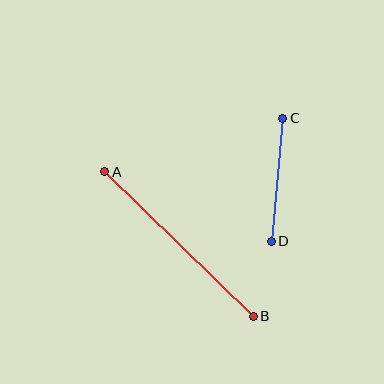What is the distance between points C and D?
The distance is approximately 124 pixels.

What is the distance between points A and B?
The distance is approximately 207 pixels.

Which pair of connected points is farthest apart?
Points A and B are farthest apart.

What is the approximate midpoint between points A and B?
The midpoint is at approximately (179, 244) pixels.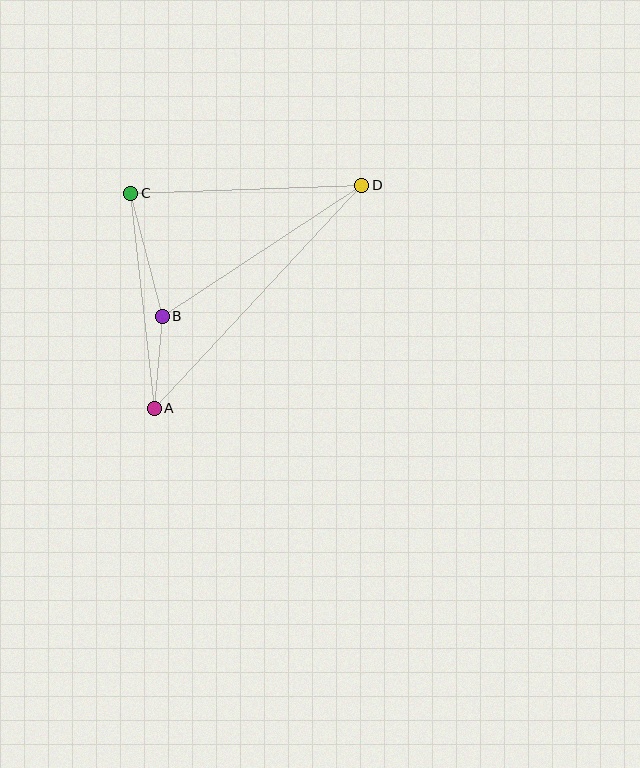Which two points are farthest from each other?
Points A and D are farthest from each other.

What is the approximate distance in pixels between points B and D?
The distance between B and D is approximately 239 pixels.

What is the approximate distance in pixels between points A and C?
The distance between A and C is approximately 216 pixels.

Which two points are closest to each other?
Points A and B are closest to each other.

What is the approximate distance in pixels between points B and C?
The distance between B and C is approximately 127 pixels.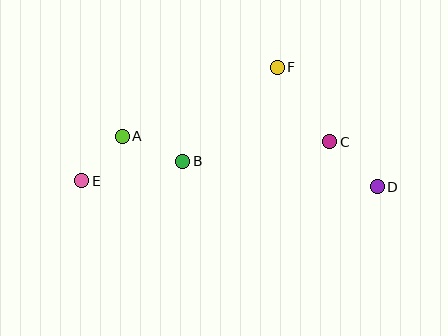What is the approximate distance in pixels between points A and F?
The distance between A and F is approximately 170 pixels.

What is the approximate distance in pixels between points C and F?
The distance between C and F is approximately 91 pixels.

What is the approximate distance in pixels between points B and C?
The distance between B and C is approximately 148 pixels.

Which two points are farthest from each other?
Points D and E are farthest from each other.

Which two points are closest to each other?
Points A and E are closest to each other.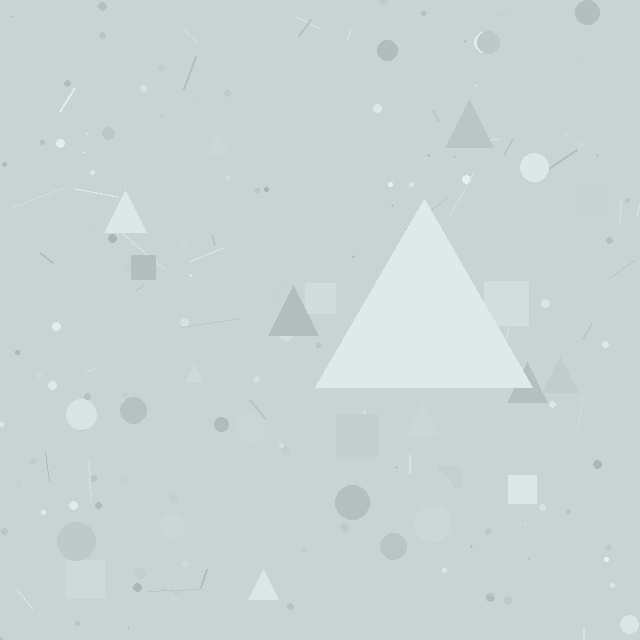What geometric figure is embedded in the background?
A triangle is embedded in the background.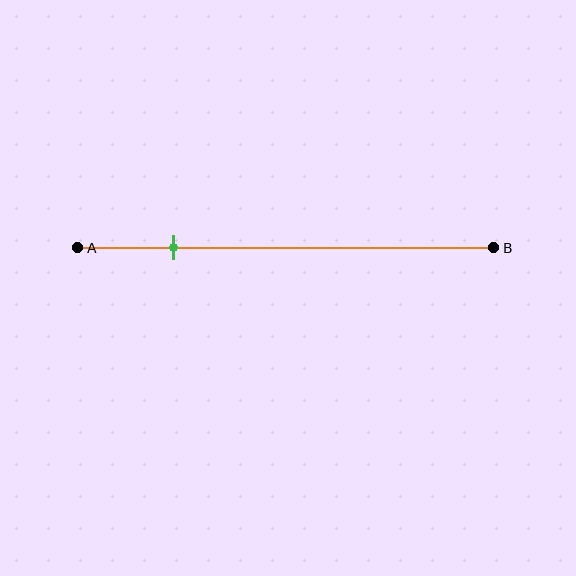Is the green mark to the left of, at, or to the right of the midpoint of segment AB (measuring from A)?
The green mark is to the left of the midpoint of segment AB.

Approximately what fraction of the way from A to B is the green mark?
The green mark is approximately 25% of the way from A to B.